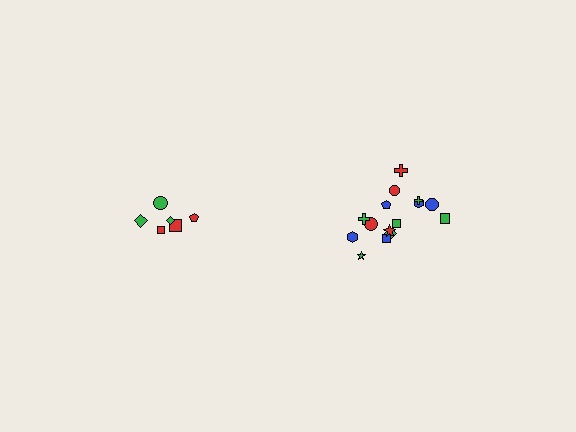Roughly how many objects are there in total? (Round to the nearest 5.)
Roughly 20 objects in total.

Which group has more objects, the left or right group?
The right group.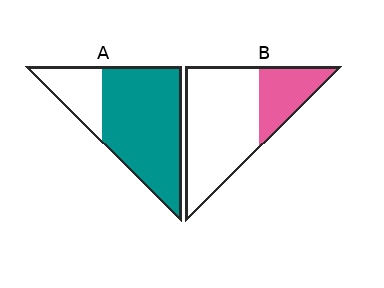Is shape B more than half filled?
No.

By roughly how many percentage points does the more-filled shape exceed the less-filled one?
By roughly 45 percentage points (A over B).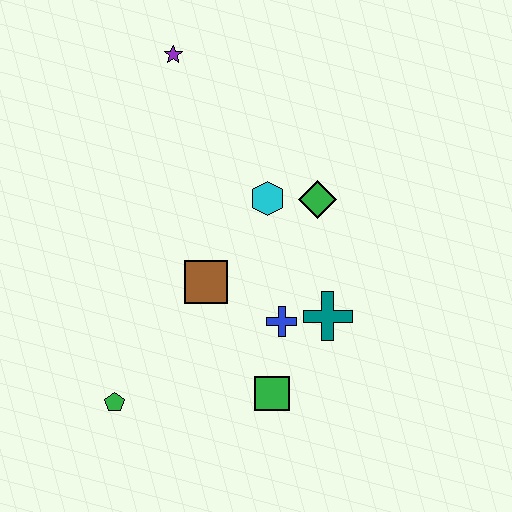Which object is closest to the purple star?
The cyan hexagon is closest to the purple star.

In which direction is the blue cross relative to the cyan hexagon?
The blue cross is below the cyan hexagon.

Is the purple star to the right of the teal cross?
No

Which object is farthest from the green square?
The purple star is farthest from the green square.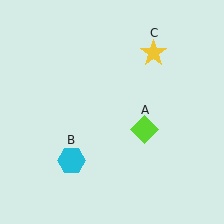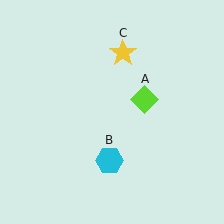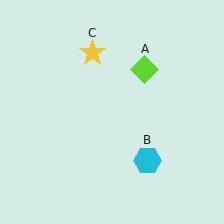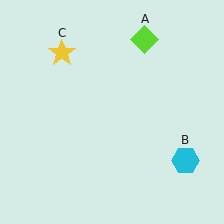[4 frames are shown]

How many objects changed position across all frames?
3 objects changed position: lime diamond (object A), cyan hexagon (object B), yellow star (object C).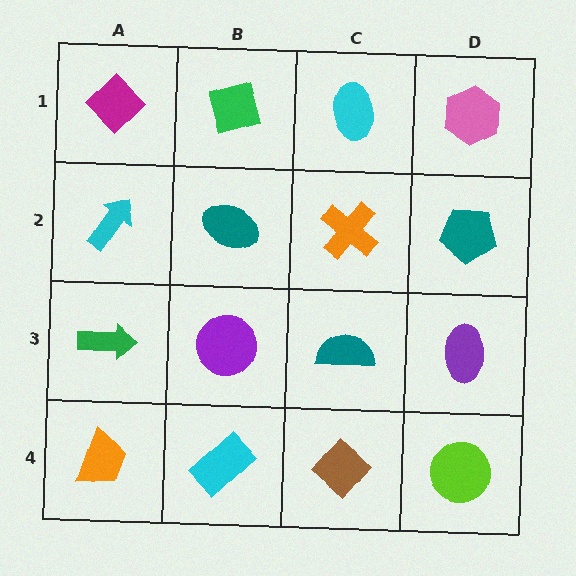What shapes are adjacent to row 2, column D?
A pink hexagon (row 1, column D), a purple ellipse (row 3, column D), an orange cross (row 2, column C).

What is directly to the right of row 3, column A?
A purple circle.